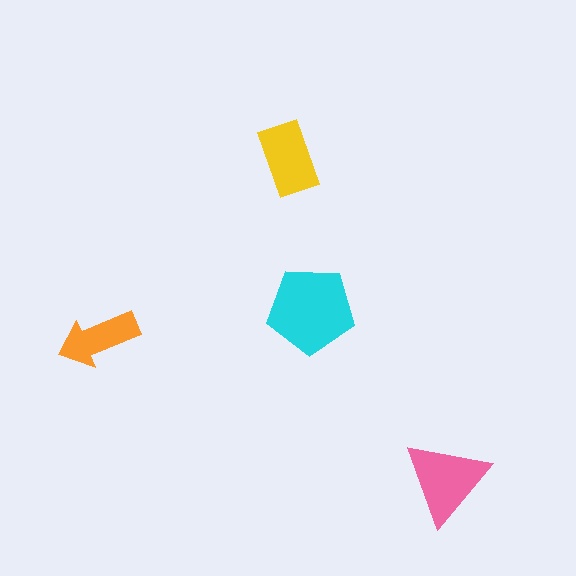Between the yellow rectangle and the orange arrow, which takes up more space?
The yellow rectangle.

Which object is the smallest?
The orange arrow.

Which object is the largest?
The cyan pentagon.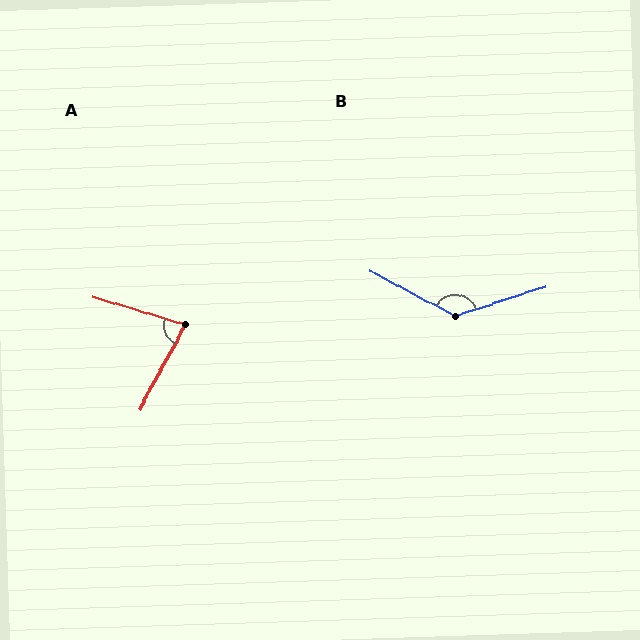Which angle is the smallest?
A, at approximately 78 degrees.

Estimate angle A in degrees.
Approximately 78 degrees.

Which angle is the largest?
B, at approximately 134 degrees.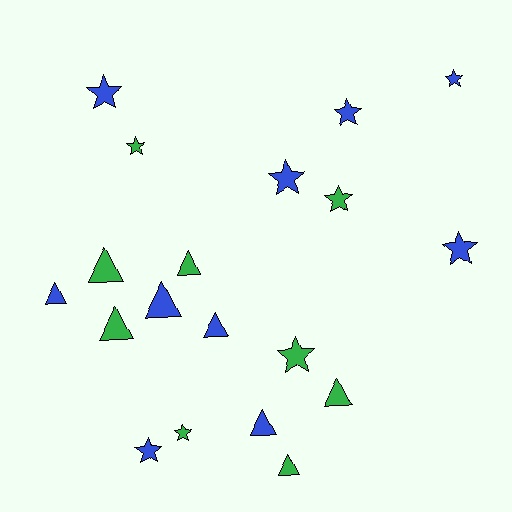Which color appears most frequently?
Blue, with 10 objects.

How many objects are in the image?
There are 19 objects.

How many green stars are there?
There are 4 green stars.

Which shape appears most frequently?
Star, with 10 objects.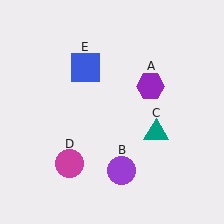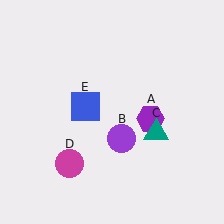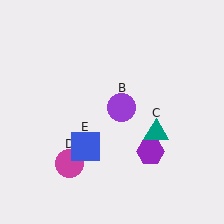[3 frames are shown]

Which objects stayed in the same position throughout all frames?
Teal triangle (object C) and magenta circle (object D) remained stationary.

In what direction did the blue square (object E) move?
The blue square (object E) moved down.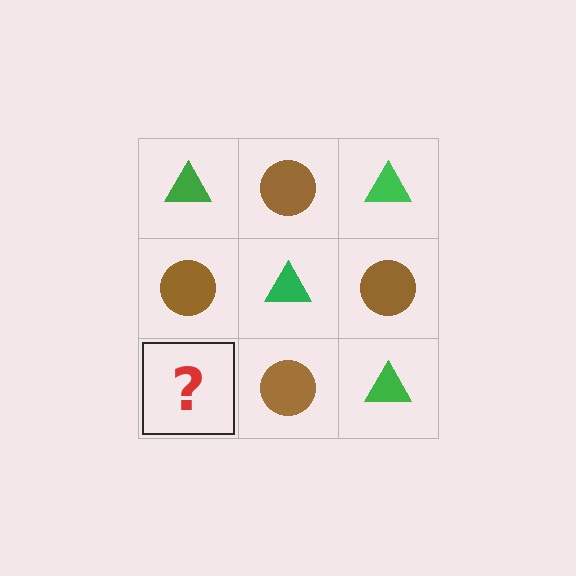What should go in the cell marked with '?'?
The missing cell should contain a green triangle.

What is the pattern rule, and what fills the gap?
The rule is that it alternates green triangle and brown circle in a checkerboard pattern. The gap should be filled with a green triangle.